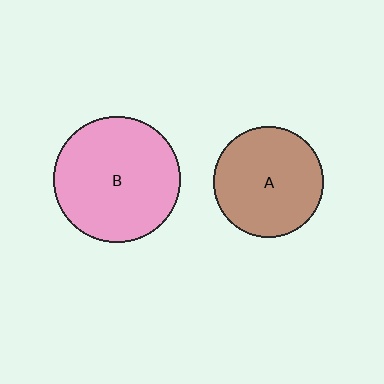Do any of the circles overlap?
No, none of the circles overlap.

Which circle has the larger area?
Circle B (pink).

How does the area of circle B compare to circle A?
Approximately 1.3 times.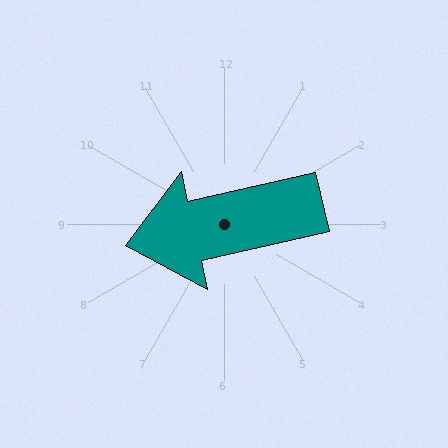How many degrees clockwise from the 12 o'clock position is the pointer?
Approximately 257 degrees.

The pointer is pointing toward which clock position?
Roughly 9 o'clock.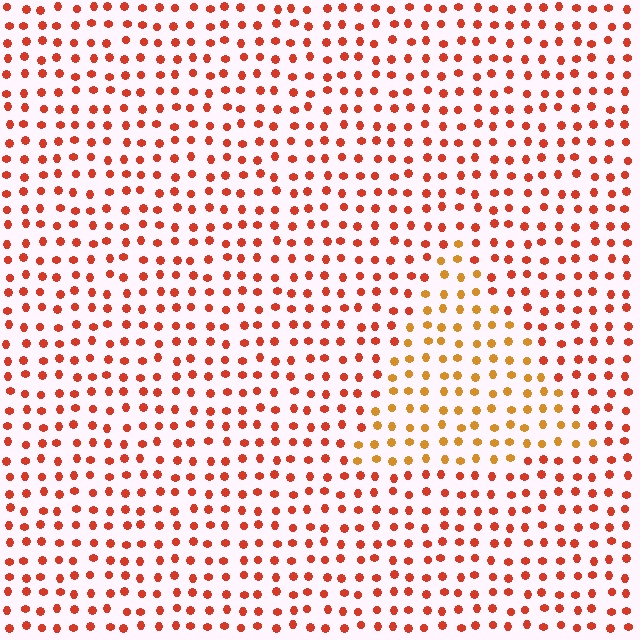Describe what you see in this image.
The image is filled with small red elements in a uniform arrangement. A triangle-shaped region is visible where the elements are tinted to a slightly different hue, forming a subtle color boundary.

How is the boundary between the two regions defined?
The boundary is defined purely by a slight shift in hue (about 29 degrees). Spacing, size, and orientation are identical on both sides.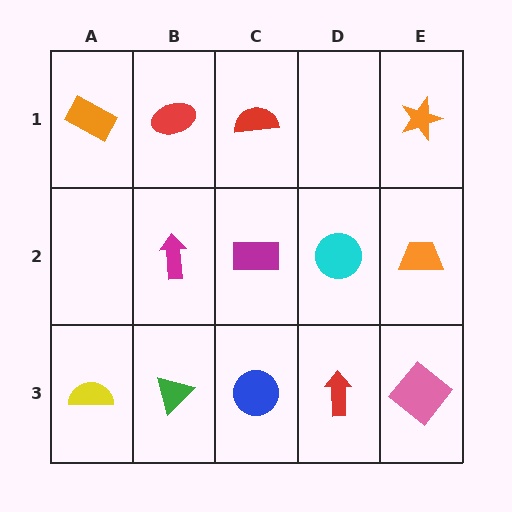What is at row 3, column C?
A blue circle.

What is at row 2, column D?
A cyan circle.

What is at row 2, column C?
A magenta rectangle.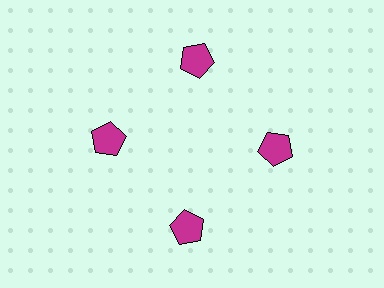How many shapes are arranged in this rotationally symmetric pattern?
There are 4 shapes, arranged in 4 groups of 1.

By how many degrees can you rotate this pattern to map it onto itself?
The pattern maps onto itself every 90 degrees of rotation.